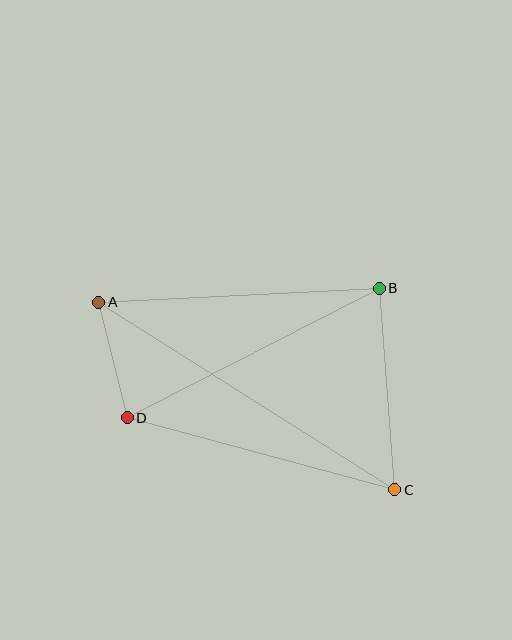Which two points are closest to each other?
Points A and D are closest to each other.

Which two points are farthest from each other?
Points A and C are farthest from each other.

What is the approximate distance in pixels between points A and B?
The distance between A and B is approximately 281 pixels.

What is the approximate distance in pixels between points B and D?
The distance between B and D is approximately 283 pixels.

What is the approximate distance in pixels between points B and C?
The distance between B and C is approximately 202 pixels.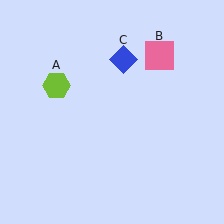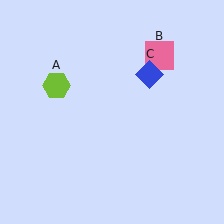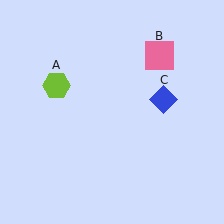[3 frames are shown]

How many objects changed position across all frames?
1 object changed position: blue diamond (object C).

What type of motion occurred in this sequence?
The blue diamond (object C) rotated clockwise around the center of the scene.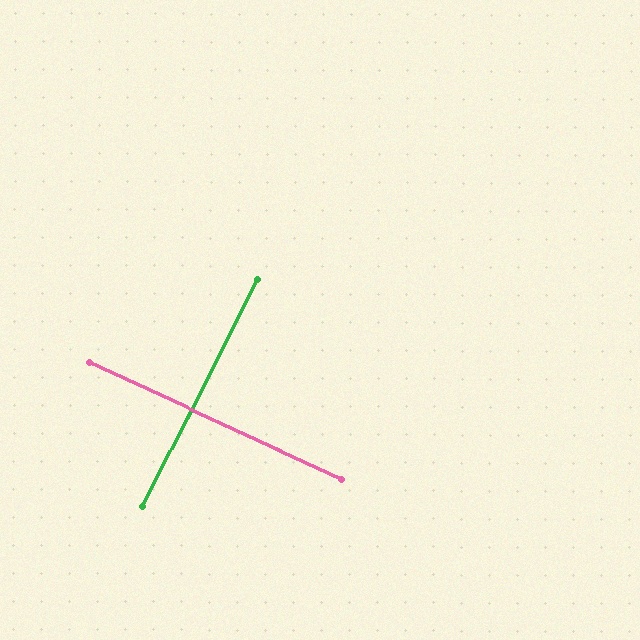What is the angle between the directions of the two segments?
Approximately 88 degrees.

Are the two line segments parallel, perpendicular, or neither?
Perpendicular — they meet at approximately 88°.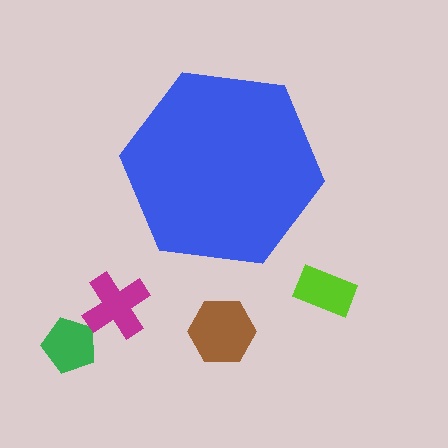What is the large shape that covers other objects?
A blue hexagon.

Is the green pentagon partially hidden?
No, the green pentagon is fully visible.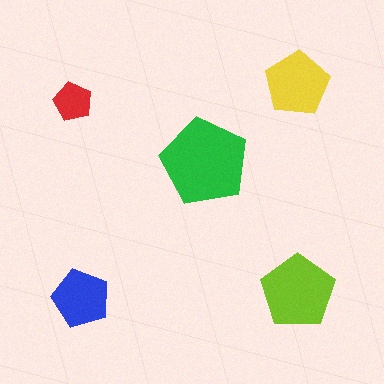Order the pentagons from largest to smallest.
the green one, the lime one, the yellow one, the blue one, the red one.